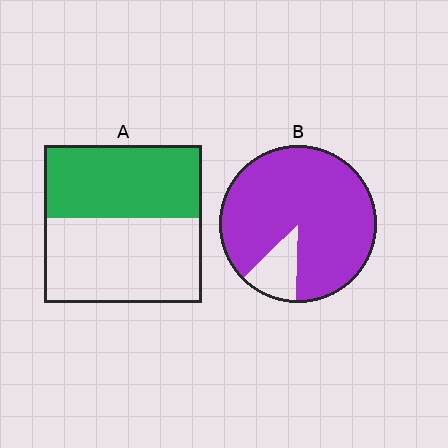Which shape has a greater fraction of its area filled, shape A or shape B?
Shape B.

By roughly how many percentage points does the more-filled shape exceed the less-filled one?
By roughly 40 percentage points (B over A).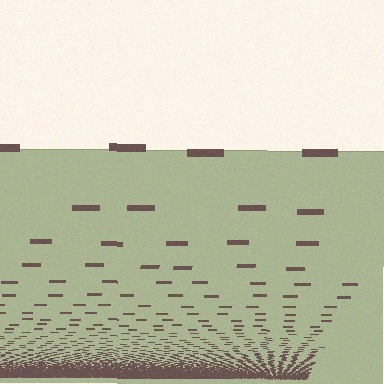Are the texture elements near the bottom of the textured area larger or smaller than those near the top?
Smaller. The gradient is inverted — elements near the bottom are smaller and denser.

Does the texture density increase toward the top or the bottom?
Density increases toward the bottom.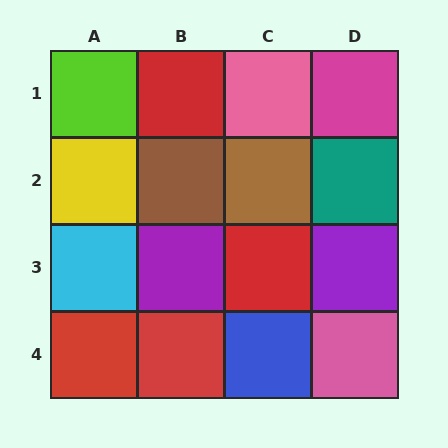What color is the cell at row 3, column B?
Purple.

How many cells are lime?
1 cell is lime.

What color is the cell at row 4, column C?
Blue.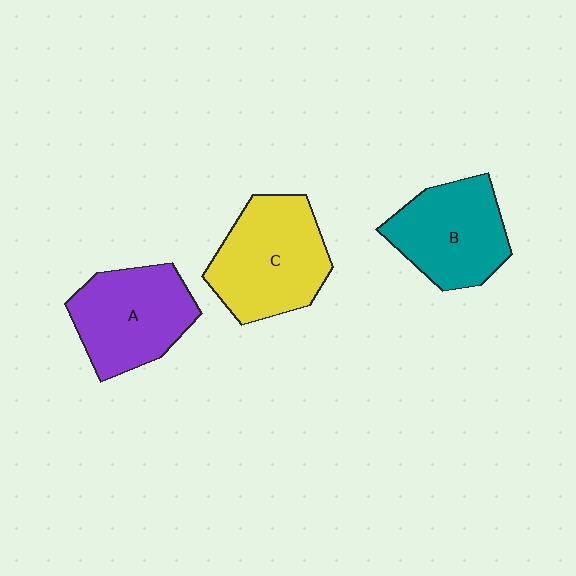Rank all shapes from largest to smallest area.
From largest to smallest: C (yellow), A (purple), B (teal).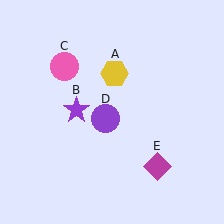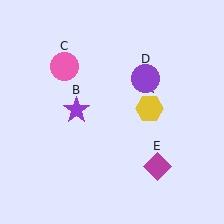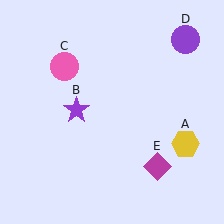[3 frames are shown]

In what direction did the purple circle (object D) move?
The purple circle (object D) moved up and to the right.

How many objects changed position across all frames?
2 objects changed position: yellow hexagon (object A), purple circle (object D).